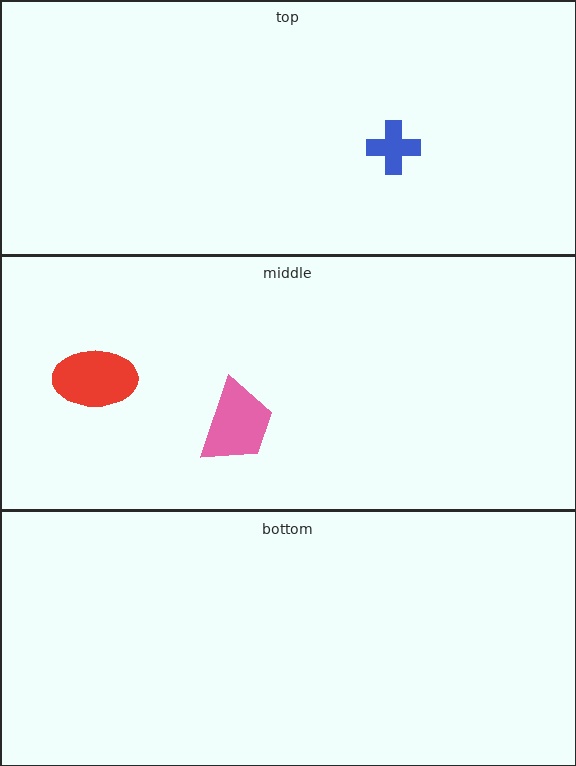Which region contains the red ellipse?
The middle region.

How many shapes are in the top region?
1.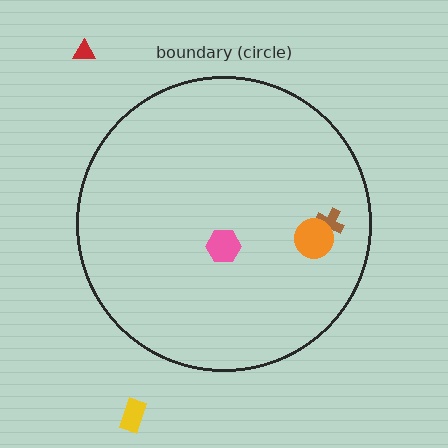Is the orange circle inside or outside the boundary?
Inside.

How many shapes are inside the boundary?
3 inside, 2 outside.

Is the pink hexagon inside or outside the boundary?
Inside.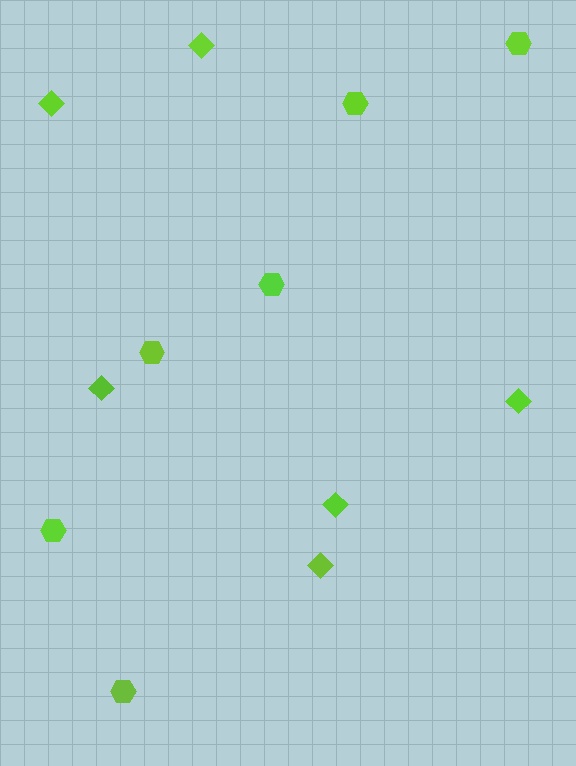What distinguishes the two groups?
There are 2 groups: one group of diamonds (6) and one group of hexagons (6).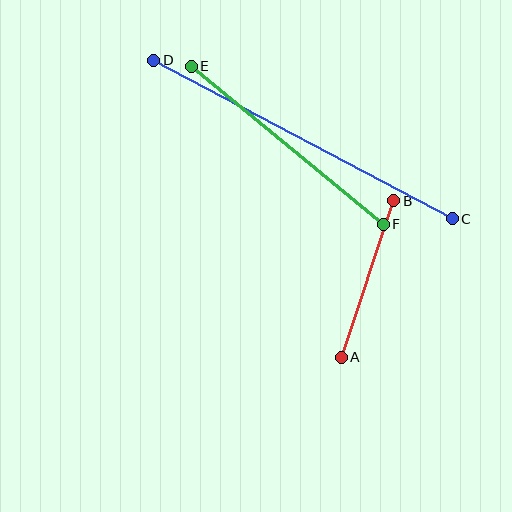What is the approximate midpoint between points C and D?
The midpoint is at approximately (303, 139) pixels.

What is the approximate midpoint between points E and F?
The midpoint is at approximately (287, 145) pixels.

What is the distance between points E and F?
The distance is approximately 249 pixels.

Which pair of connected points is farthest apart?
Points C and D are farthest apart.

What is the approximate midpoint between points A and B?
The midpoint is at approximately (368, 279) pixels.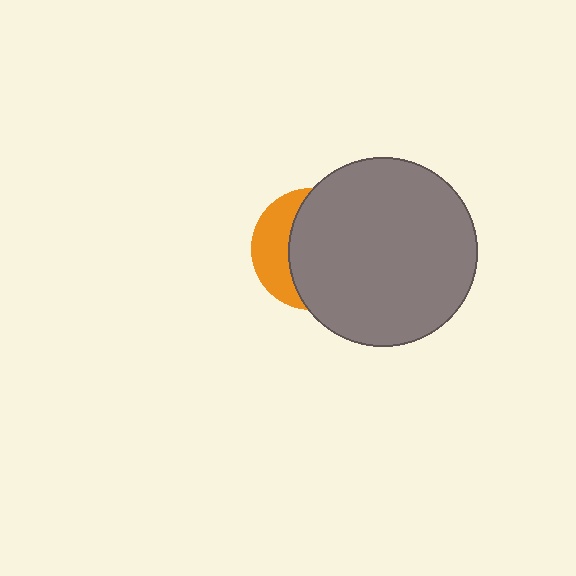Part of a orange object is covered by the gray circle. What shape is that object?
It is a circle.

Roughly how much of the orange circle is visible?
A small part of it is visible (roughly 33%).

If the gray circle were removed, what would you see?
You would see the complete orange circle.